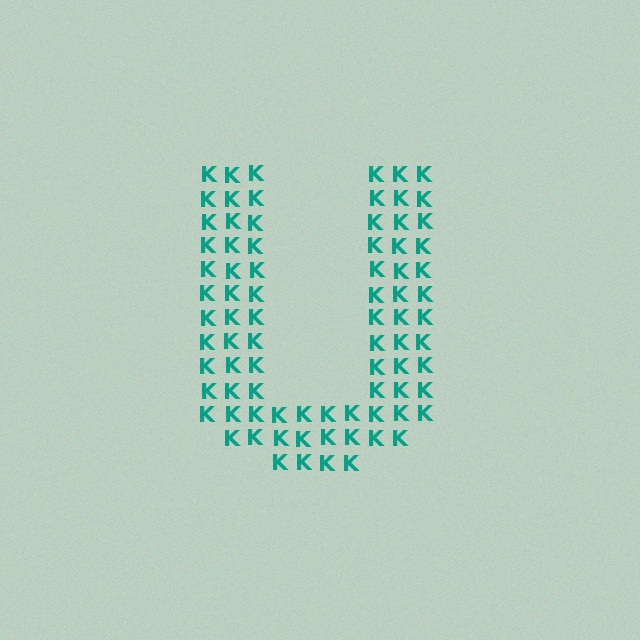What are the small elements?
The small elements are letter K's.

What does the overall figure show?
The overall figure shows the letter U.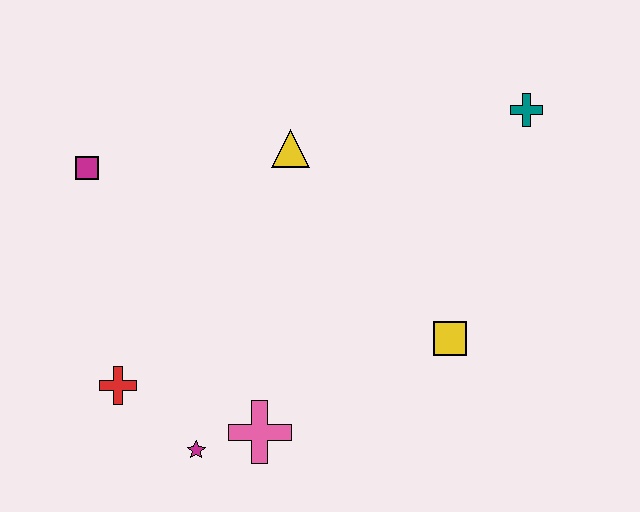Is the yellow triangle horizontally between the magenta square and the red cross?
No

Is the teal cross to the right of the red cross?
Yes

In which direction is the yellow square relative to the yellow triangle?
The yellow square is below the yellow triangle.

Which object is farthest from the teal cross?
The red cross is farthest from the teal cross.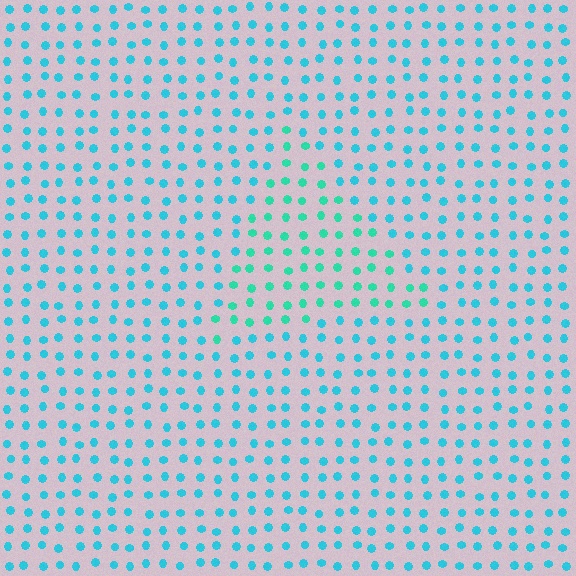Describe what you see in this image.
The image is filled with small cyan elements in a uniform arrangement. A triangle-shaped region is visible where the elements are tinted to a slightly different hue, forming a subtle color boundary.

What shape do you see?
I see a triangle.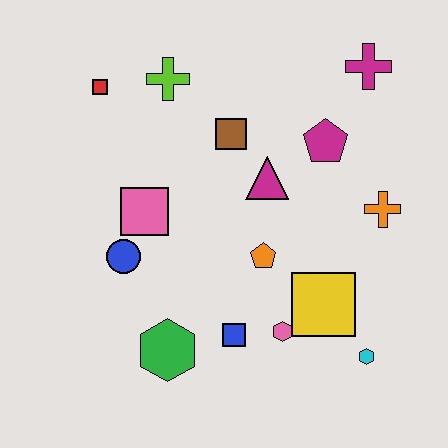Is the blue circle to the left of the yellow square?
Yes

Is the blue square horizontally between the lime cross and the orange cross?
Yes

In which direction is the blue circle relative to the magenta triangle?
The blue circle is to the left of the magenta triangle.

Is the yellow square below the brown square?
Yes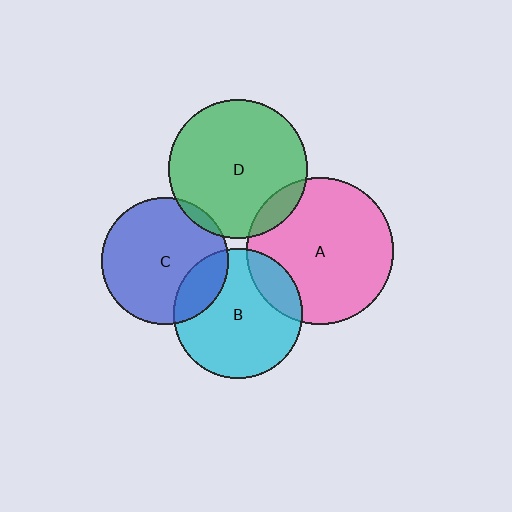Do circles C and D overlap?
Yes.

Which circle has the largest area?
Circle A (pink).